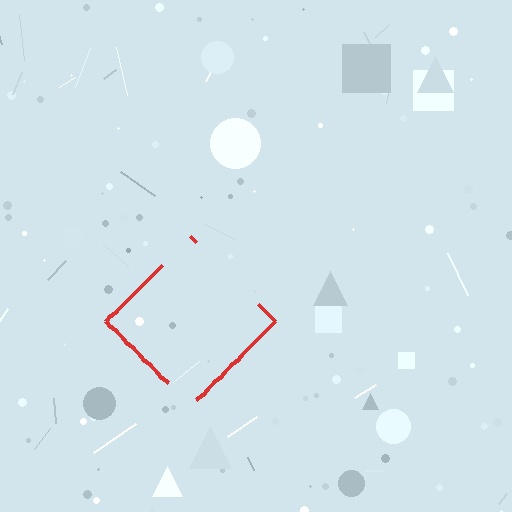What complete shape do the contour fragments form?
The contour fragments form a diamond.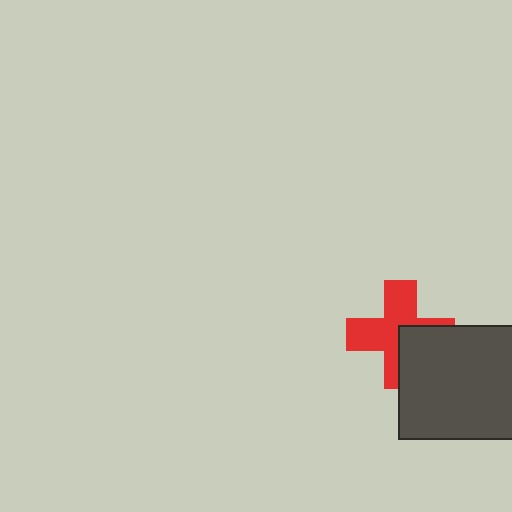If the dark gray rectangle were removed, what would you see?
You would see the complete red cross.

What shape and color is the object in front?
The object in front is a dark gray rectangle.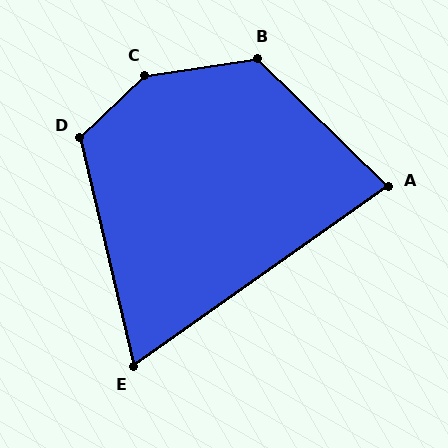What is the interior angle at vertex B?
Approximately 127 degrees (obtuse).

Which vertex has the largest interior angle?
C, at approximately 145 degrees.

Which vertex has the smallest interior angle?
E, at approximately 68 degrees.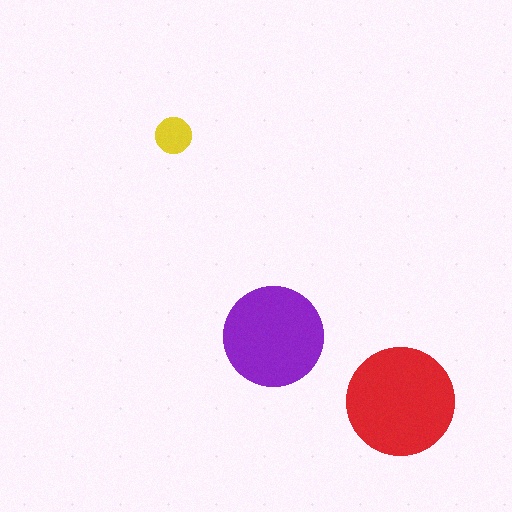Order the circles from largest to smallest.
the red one, the purple one, the yellow one.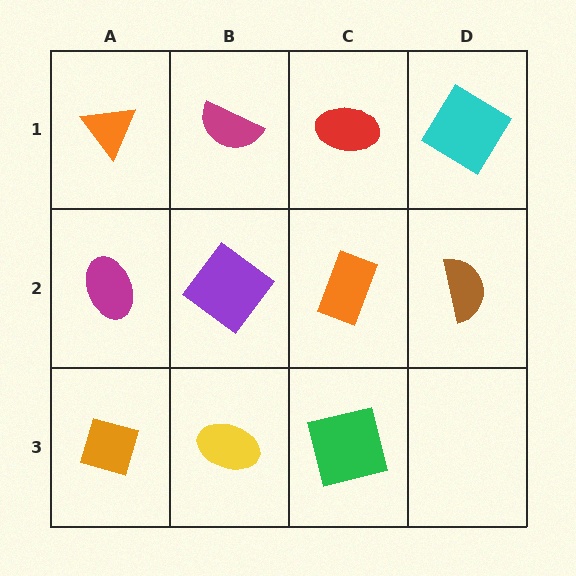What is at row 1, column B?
A magenta semicircle.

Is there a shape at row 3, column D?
No, that cell is empty.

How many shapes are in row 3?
3 shapes.